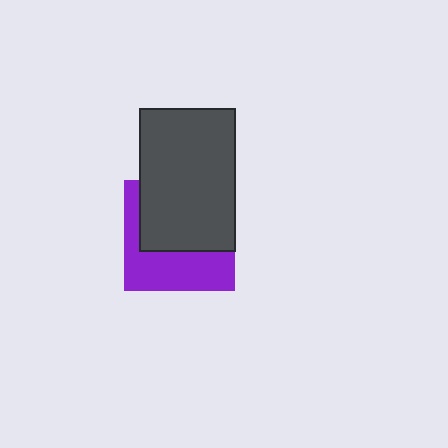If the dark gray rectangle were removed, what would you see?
You would see the complete purple square.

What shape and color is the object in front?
The object in front is a dark gray rectangle.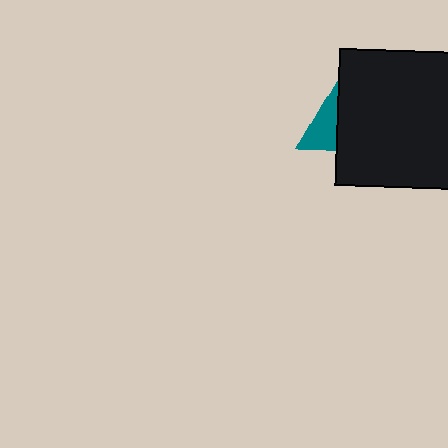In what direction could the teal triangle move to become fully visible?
The teal triangle could move left. That would shift it out from behind the black square entirely.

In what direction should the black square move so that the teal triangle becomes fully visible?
The black square should move right. That is the shortest direction to clear the overlap and leave the teal triangle fully visible.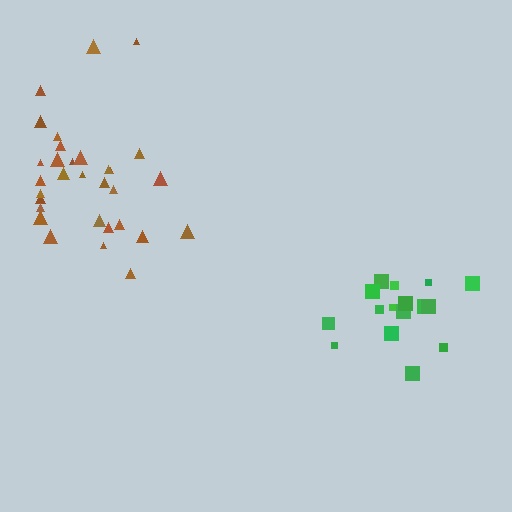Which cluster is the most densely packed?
Green.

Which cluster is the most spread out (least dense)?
Brown.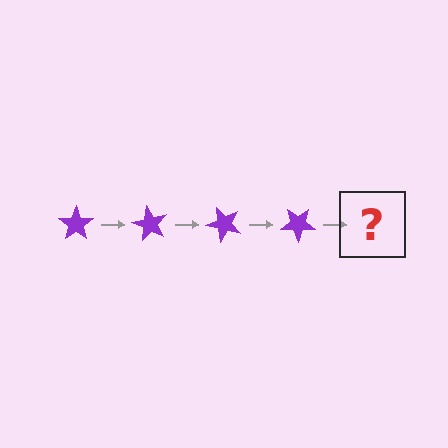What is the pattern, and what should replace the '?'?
The pattern is that the star rotates 60 degrees each step. The '?' should be a purple star rotated 240 degrees.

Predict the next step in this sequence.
The next step is a purple star rotated 240 degrees.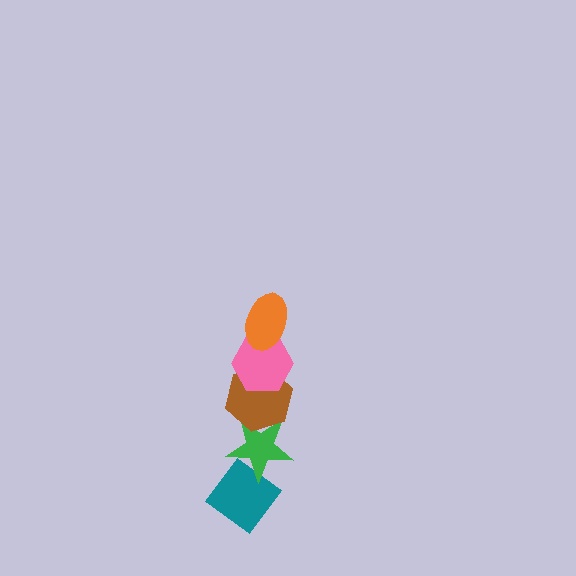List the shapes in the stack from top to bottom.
From top to bottom: the orange ellipse, the pink hexagon, the brown hexagon, the green star, the teal diamond.